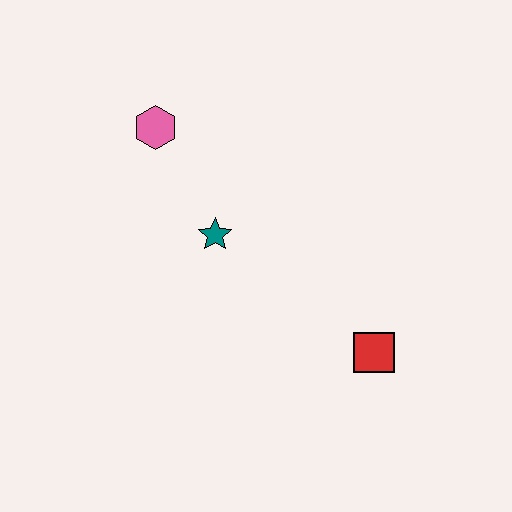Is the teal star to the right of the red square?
No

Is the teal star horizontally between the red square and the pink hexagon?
Yes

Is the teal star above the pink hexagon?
No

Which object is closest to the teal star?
The pink hexagon is closest to the teal star.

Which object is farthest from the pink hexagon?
The red square is farthest from the pink hexagon.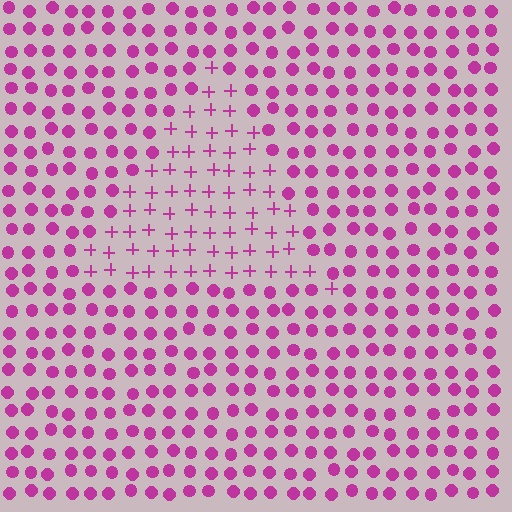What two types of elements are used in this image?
The image uses plus signs inside the triangle region and circles outside it.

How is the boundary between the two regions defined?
The boundary is defined by a change in element shape: plus signs inside vs. circles outside. All elements share the same color and spacing.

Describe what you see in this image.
The image is filled with small magenta elements arranged in a uniform grid. A triangle-shaped region contains plus signs, while the surrounding area contains circles. The boundary is defined purely by the change in element shape.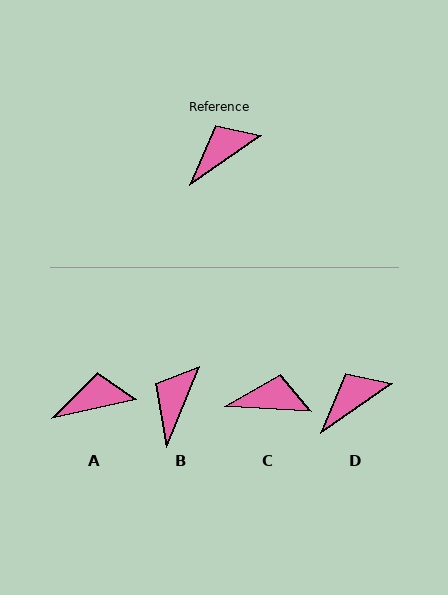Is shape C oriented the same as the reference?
No, it is off by about 38 degrees.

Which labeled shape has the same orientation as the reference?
D.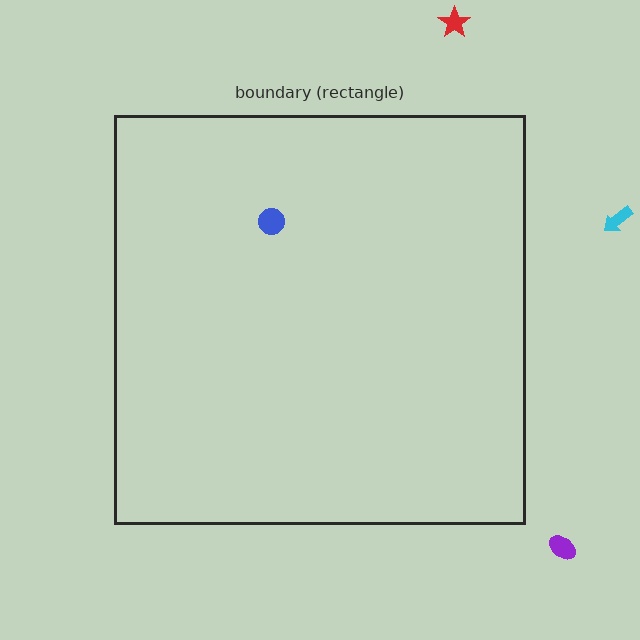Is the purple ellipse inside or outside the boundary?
Outside.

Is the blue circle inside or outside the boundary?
Inside.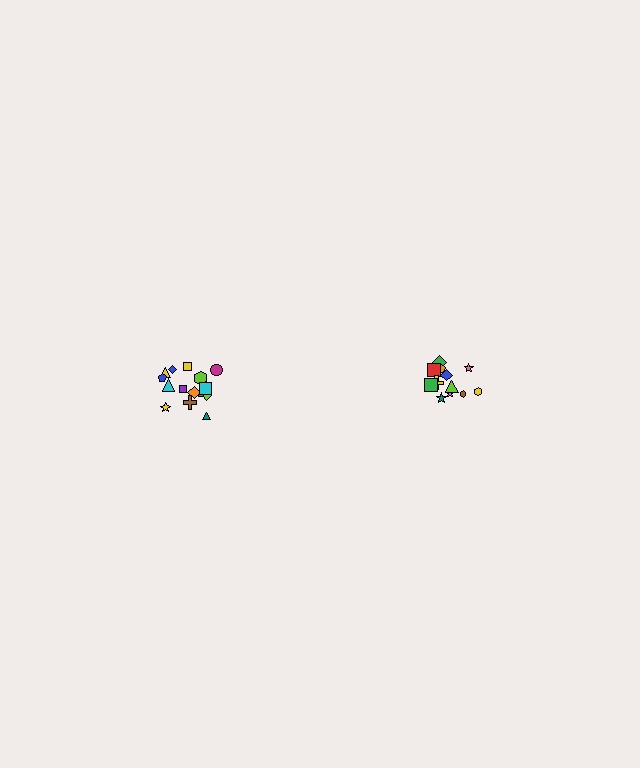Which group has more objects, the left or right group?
The left group.